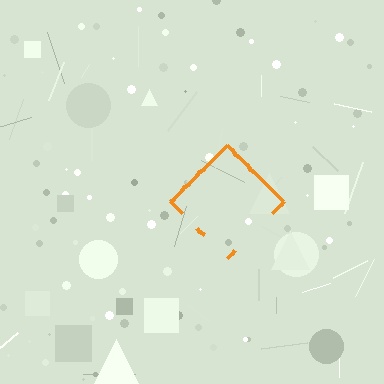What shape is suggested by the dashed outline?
The dashed outline suggests a diamond.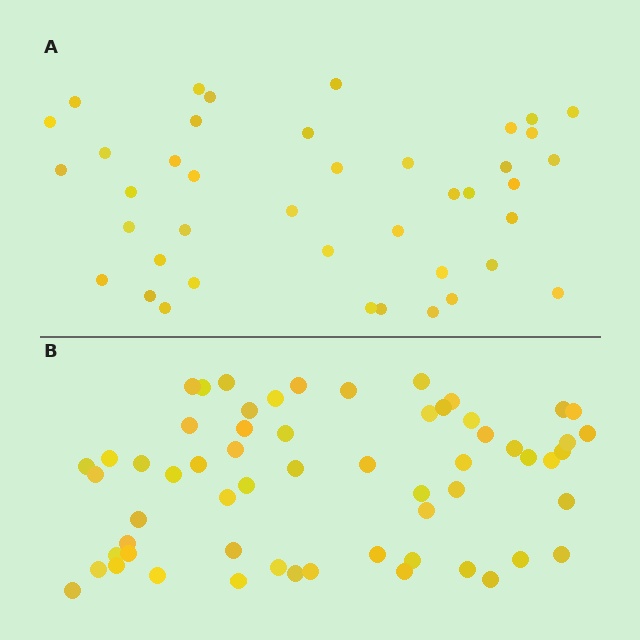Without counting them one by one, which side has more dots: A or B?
Region B (the bottom region) has more dots.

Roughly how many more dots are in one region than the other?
Region B has approximately 20 more dots than region A.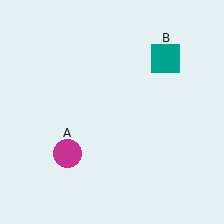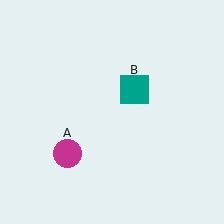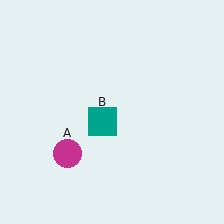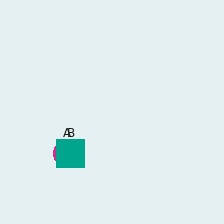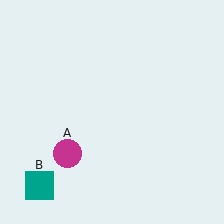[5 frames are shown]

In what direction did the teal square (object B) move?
The teal square (object B) moved down and to the left.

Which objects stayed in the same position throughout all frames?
Magenta circle (object A) remained stationary.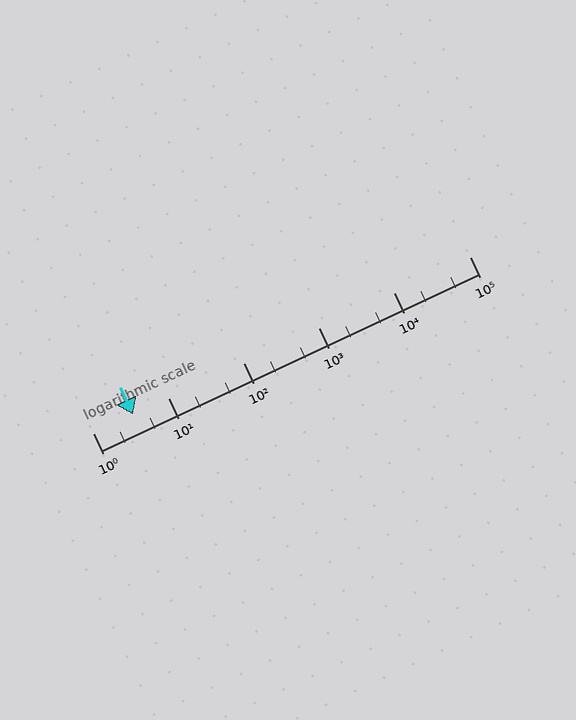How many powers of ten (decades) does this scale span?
The scale spans 5 decades, from 1 to 100000.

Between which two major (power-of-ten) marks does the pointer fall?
The pointer is between 1 and 10.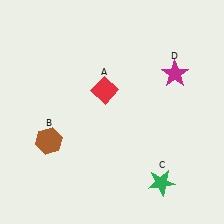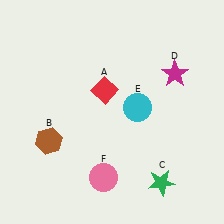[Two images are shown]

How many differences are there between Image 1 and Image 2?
There are 2 differences between the two images.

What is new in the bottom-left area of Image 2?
A pink circle (F) was added in the bottom-left area of Image 2.